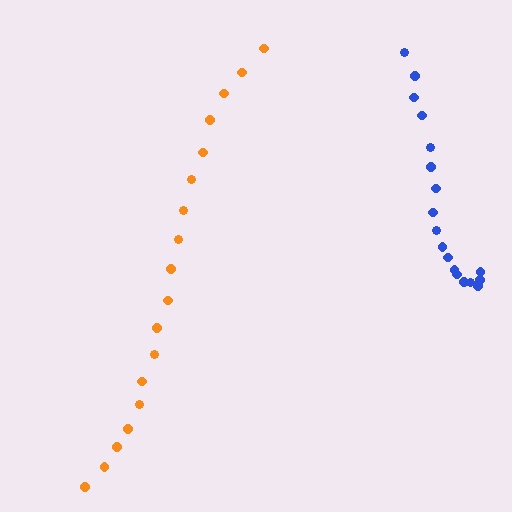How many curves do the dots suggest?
There are 2 distinct paths.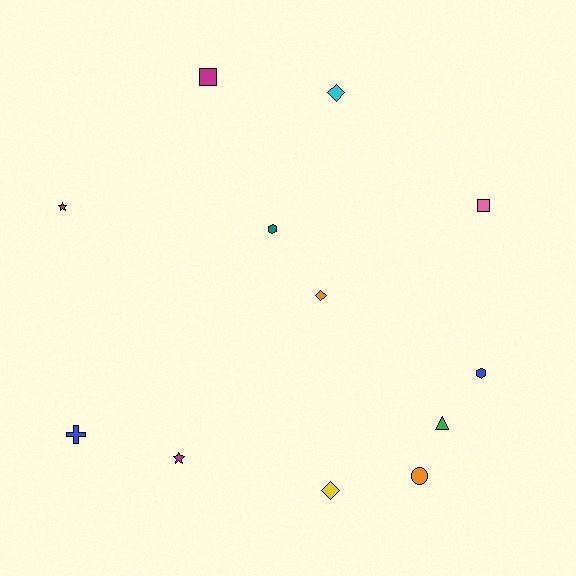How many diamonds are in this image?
There are 3 diamonds.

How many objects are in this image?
There are 12 objects.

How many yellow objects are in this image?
There is 1 yellow object.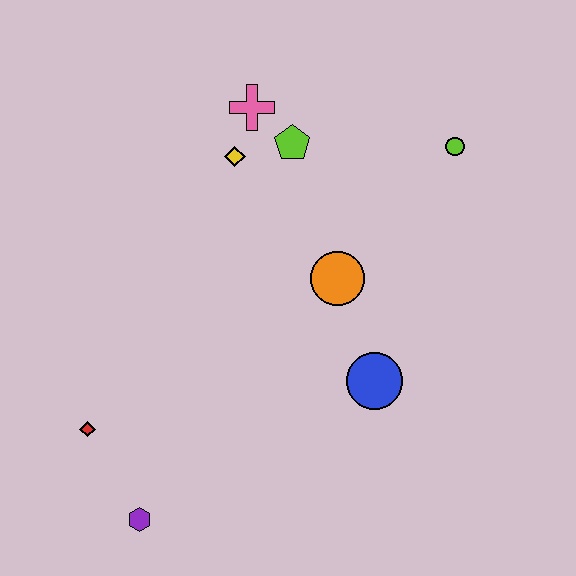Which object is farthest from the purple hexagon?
The lime circle is farthest from the purple hexagon.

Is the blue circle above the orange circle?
No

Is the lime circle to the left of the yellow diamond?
No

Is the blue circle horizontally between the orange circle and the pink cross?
No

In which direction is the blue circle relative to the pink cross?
The blue circle is below the pink cross.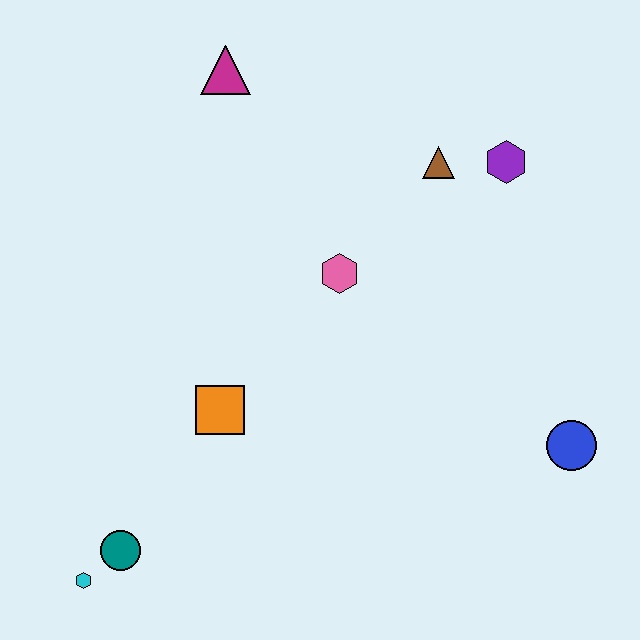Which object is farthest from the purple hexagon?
The cyan hexagon is farthest from the purple hexagon.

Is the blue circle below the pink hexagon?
Yes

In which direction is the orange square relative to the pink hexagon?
The orange square is below the pink hexagon.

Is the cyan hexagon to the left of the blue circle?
Yes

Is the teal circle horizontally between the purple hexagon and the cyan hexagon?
Yes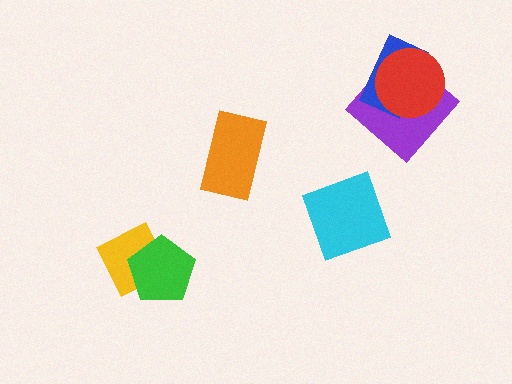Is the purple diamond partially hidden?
Yes, it is partially covered by another shape.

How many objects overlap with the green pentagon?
1 object overlaps with the green pentagon.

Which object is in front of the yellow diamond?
The green pentagon is in front of the yellow diamond.